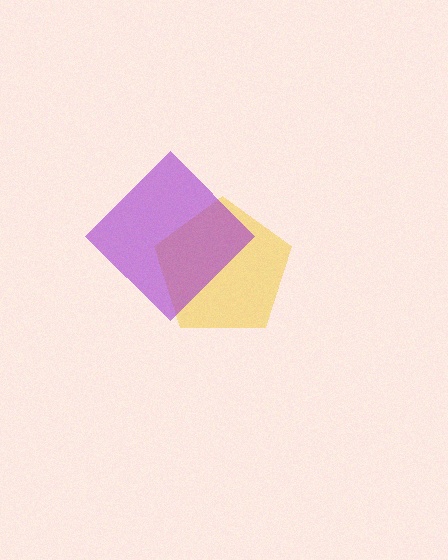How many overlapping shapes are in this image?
There are 2 overlapping shapes in the image.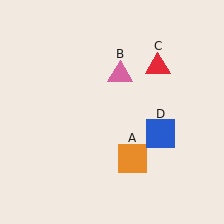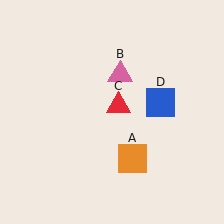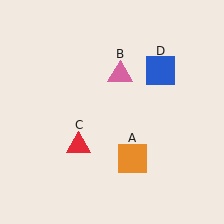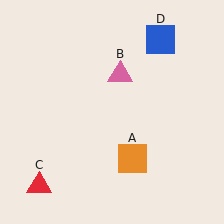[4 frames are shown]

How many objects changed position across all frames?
2 objects changed position: red triangle (object C), blue square (object D).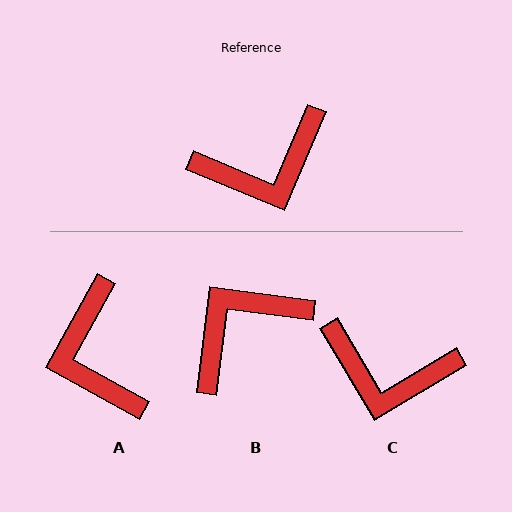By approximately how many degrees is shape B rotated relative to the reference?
Approximately 165 degrees clockwise.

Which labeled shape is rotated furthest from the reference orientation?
B, about 165 degrees away.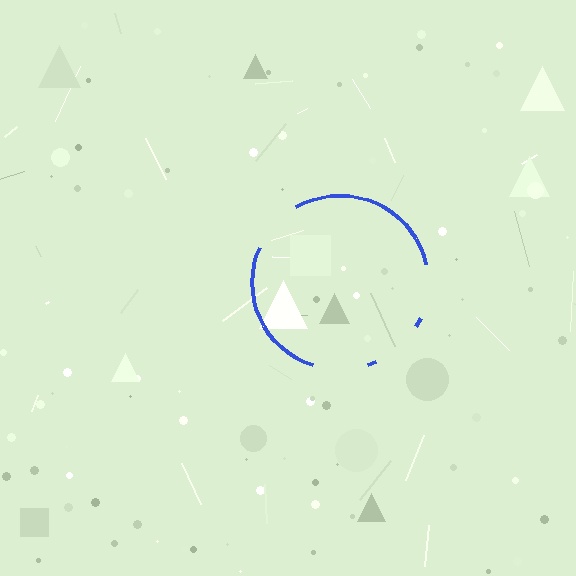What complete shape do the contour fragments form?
The contour fragments form a circle.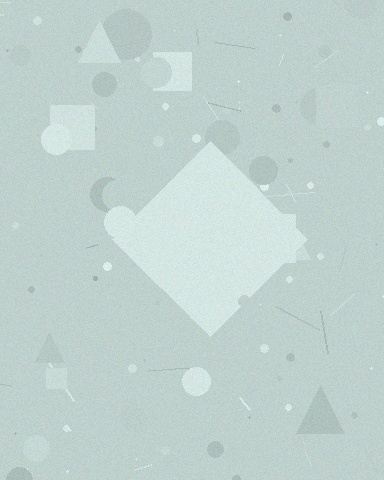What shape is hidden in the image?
A diamond is hidden in the image.